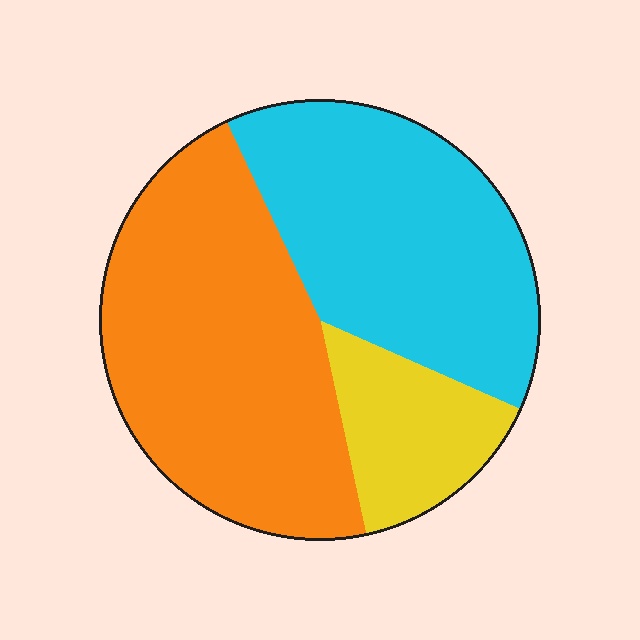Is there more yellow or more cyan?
Cyan.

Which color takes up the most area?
Orange, at roughly 45%.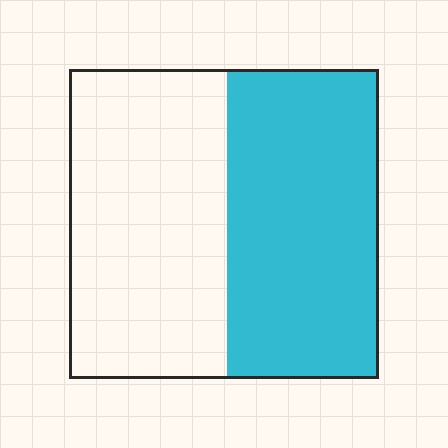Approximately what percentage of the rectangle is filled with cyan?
Approximately 50%.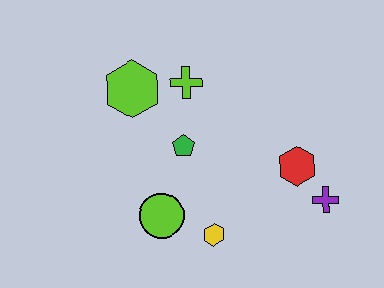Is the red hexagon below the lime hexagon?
Yes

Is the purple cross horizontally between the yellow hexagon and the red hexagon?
No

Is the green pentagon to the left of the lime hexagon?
No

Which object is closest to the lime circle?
The yellow hexagon is closest to the lime circle.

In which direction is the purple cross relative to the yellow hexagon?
The purple cross is to the right of the yellow hexagon.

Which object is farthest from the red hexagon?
The lime hexagon is farthest from the red hexagon.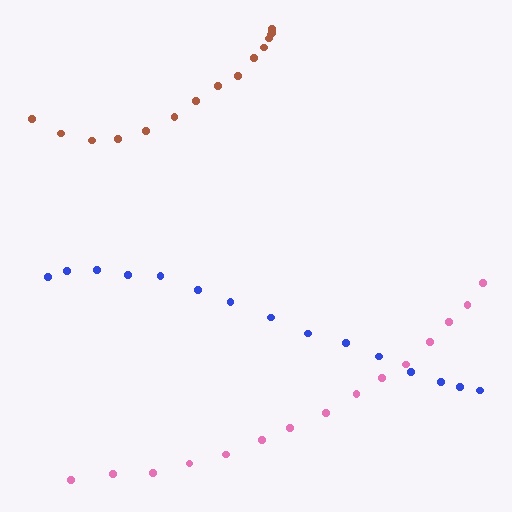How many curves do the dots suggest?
There are 3 distinct paths.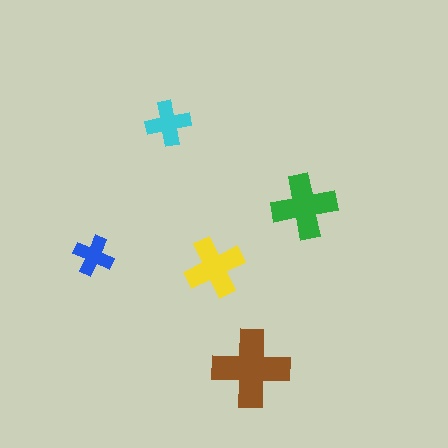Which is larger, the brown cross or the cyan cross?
The brown one.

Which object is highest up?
The cyan cross is topmost.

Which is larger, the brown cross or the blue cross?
The brown one.